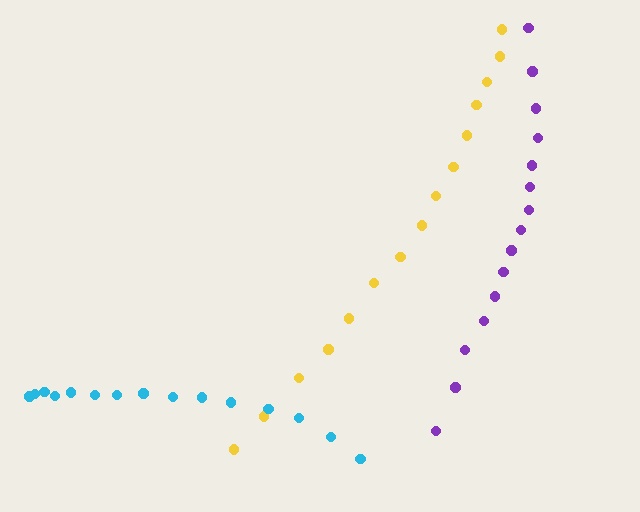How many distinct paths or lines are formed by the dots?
There are 3 distinct paths.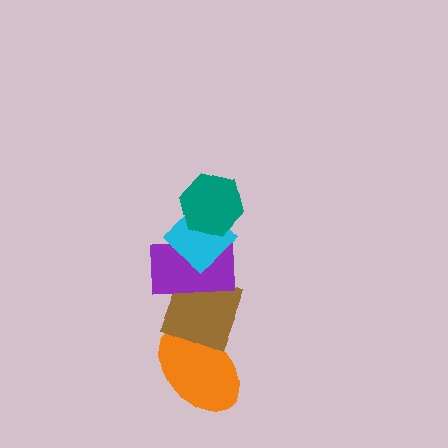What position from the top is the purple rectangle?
The purple rectangle is 3rd from the top.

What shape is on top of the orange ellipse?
The brown diamond is on top of the orange ellipse.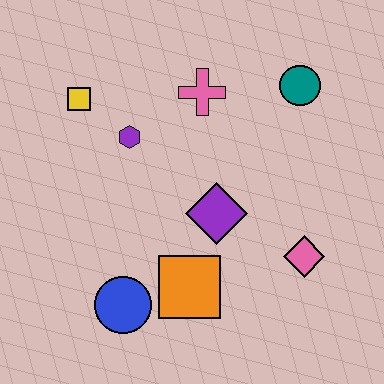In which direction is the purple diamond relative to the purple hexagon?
The purple diamond is to the right of the purple hexagon.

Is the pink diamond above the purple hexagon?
No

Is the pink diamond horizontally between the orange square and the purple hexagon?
No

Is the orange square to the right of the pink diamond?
No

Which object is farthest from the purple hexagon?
The pink diamond is farthest from the purple hexagon.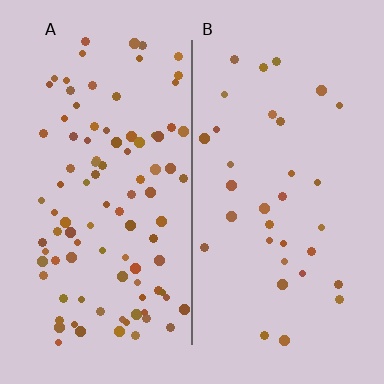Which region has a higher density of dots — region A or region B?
A (the left).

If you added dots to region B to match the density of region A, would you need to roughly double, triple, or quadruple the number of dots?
Approximately triple.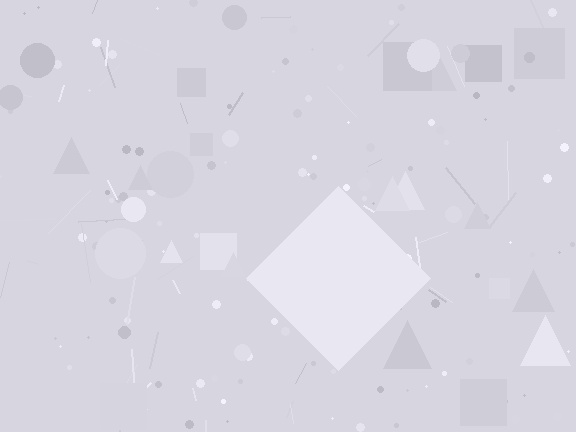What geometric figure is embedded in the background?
A diamond is embedded in the background.